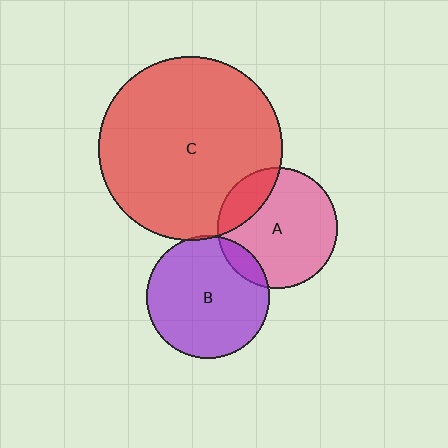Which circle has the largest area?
Circle C (red).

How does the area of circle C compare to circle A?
Approximately 2.3 times.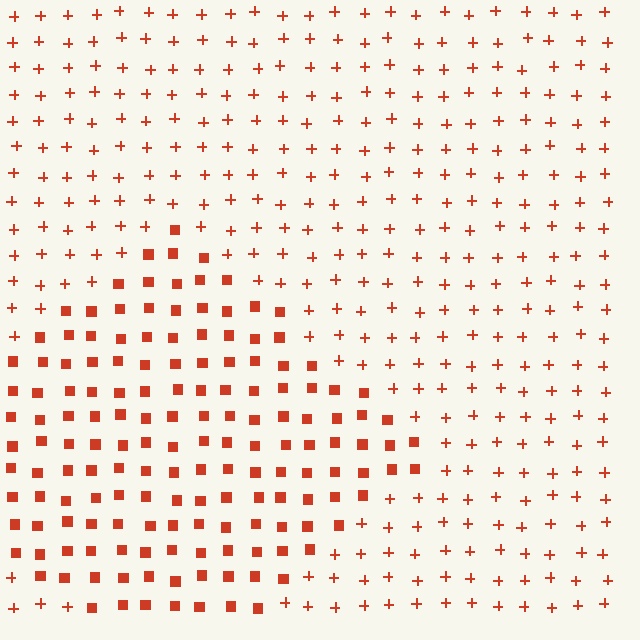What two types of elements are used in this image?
The image uses squares inside the diamond region and plus signs outside it.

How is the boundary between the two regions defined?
The boundary is defined by a change in element shape: squares inside vs. plus signs outside. All elements share the same color and spacing.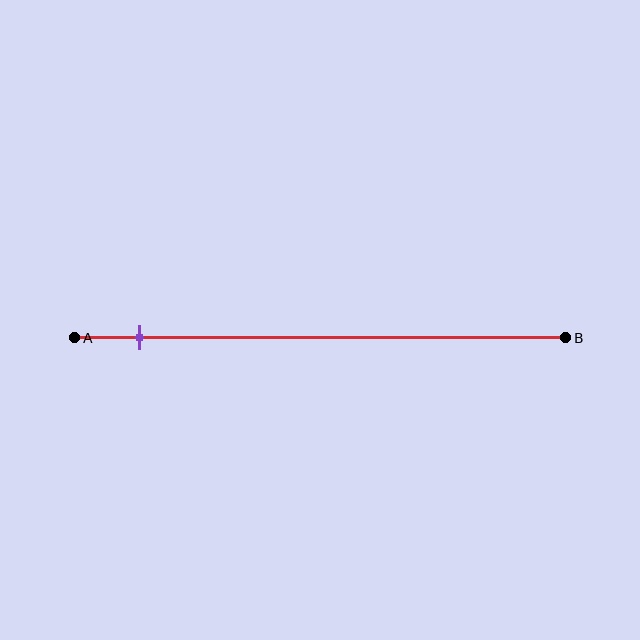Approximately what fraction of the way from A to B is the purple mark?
The purple mark is approximately 15% of the way from A to B.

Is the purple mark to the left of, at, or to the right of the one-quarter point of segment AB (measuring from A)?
The purple mark is to the left of the one-quarter point of segment AB.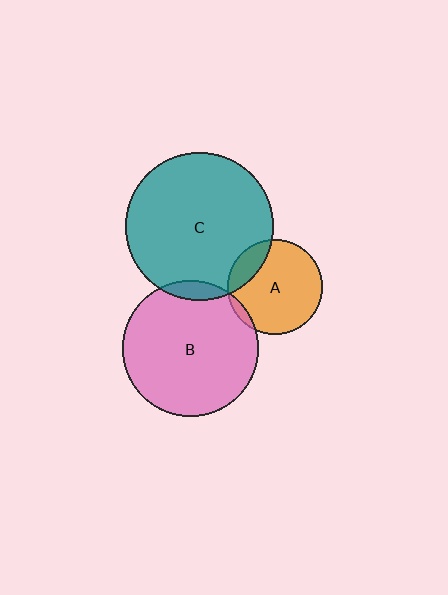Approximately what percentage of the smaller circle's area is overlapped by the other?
Approximately 15%.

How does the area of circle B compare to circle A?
Approximately 2.0 times.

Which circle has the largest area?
Circle C (teal).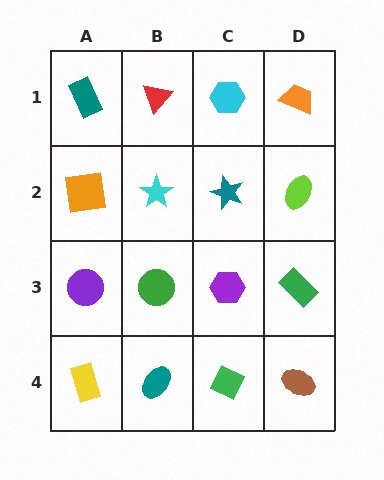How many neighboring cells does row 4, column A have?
2.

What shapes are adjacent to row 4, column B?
A green circle (row 3, column B), a yellow rectangle (row 4, column A), a green diamond (row 4, column C).